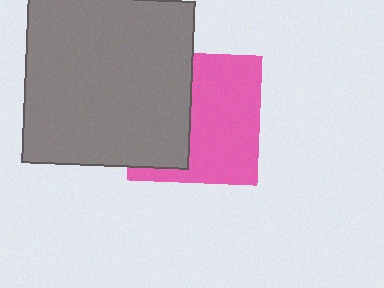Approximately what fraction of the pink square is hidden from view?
Roughly 42% of the pink square is hidden behind the gray square.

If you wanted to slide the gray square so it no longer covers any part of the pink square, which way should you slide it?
Slide it left — that is the most direct way to separate the two shapes.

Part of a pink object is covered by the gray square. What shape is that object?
It is a square.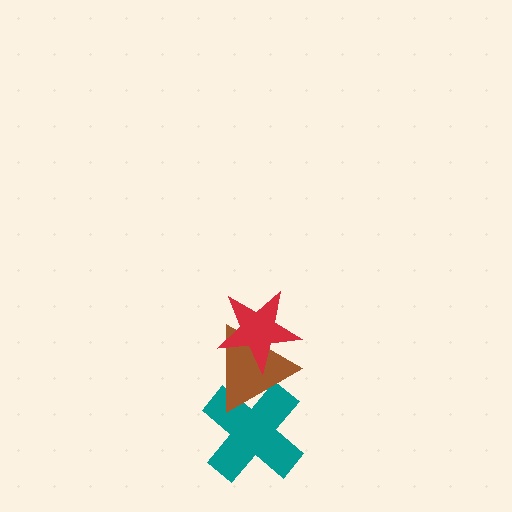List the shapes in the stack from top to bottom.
From top to bottom: the red star, the brown triangle, the teal cross.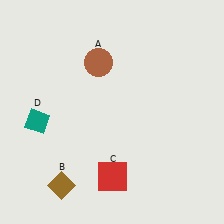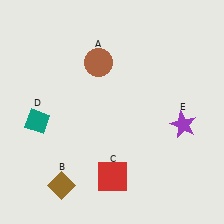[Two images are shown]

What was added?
A purple star (E) was added in Image 2.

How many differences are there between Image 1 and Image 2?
There is 1 difference between the two images.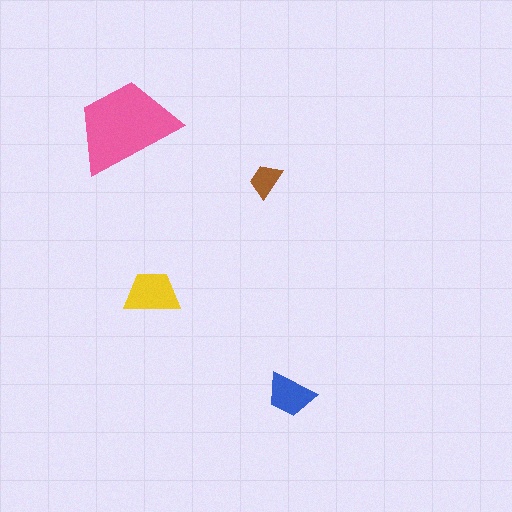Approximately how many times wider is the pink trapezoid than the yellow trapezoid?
About 2 times wider.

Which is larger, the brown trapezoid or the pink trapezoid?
The pink one.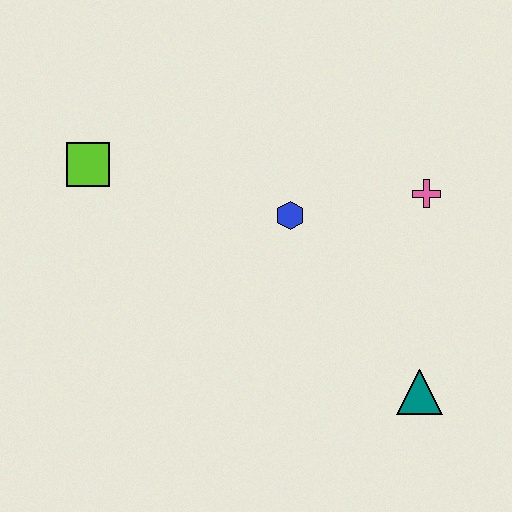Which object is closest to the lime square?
The blue hexagon is closest to the lime square.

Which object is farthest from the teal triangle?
The lime square is farthest from the teal triangle.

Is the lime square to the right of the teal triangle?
No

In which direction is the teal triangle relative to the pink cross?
The teal triangle is below the pink cross.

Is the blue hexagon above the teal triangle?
Yes